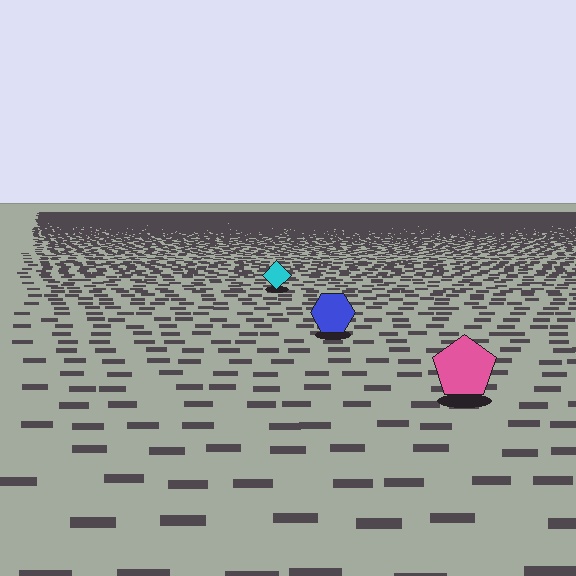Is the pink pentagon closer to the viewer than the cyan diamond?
Yes. The pink pentagon is closer — you can tell from the texture gradient: the ground texture is coarser near it.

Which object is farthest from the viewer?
The cyan diamond is farthest from the viewer. It appears smaller and the ground texture around it is denser.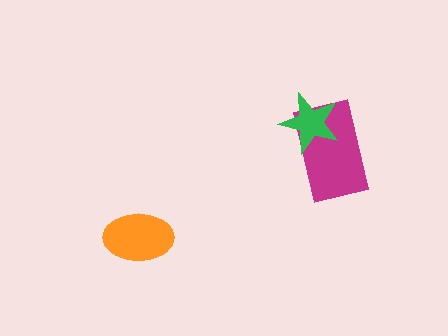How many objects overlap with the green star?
1 object overlaps with the green star.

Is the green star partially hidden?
No, no other shape covers it.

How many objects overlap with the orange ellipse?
0 objects overlap with the orange ellipse.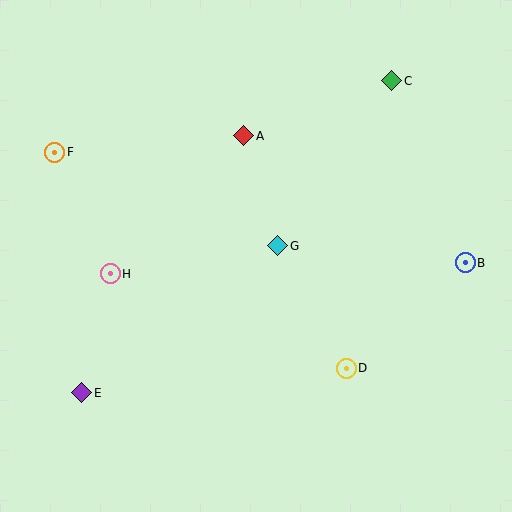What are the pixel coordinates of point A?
Point A is at (244, 136).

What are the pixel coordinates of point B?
Point B is at (465, 263).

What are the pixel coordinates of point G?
Point G is at (278, 246).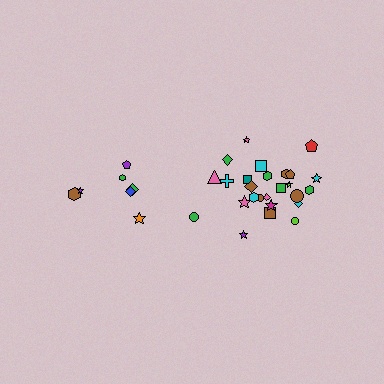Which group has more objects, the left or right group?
The right group.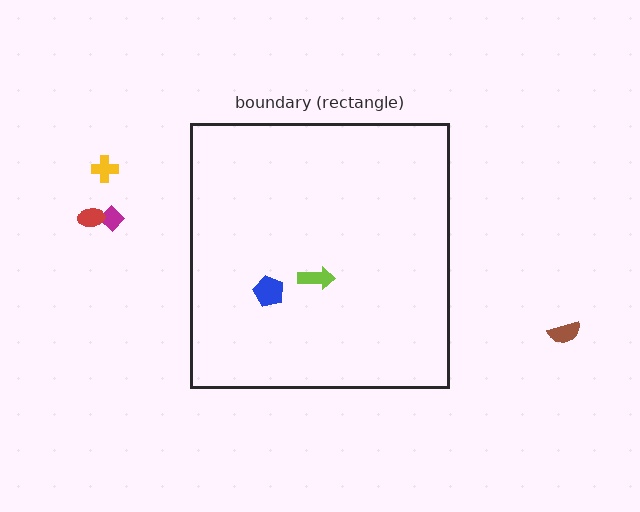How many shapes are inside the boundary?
2 inside, 4 outside.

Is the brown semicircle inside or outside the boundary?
Outside.